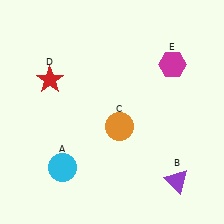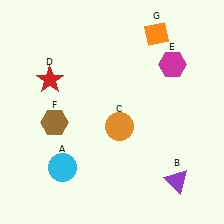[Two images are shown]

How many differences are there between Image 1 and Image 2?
There are 2 differences between the two images.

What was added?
A brown hexagon (F), an orange diamond (G) were added in Image 2.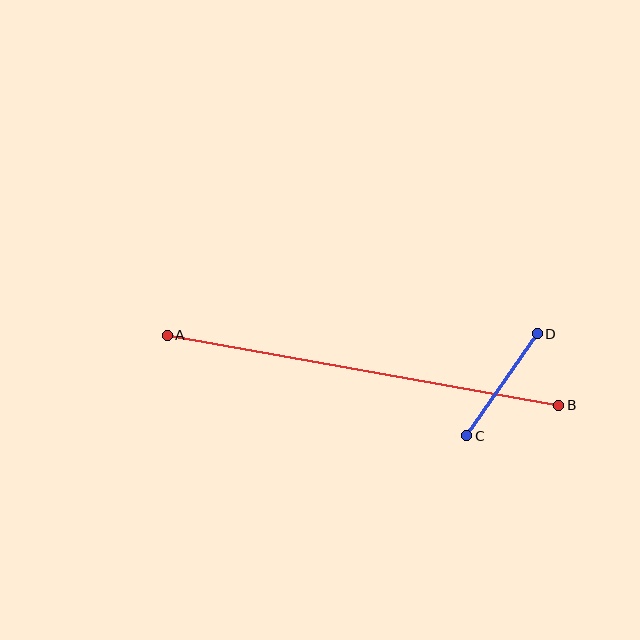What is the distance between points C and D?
The distance is approximately 124 pixels.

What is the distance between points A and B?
The distance is approximately 398 pixels.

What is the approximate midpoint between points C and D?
The midpoint is at approximately (502, 385) pixels.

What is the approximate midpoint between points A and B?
The midpoint is at approximately (363, 370) pixels.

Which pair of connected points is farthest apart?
Points A and B are farthest apart.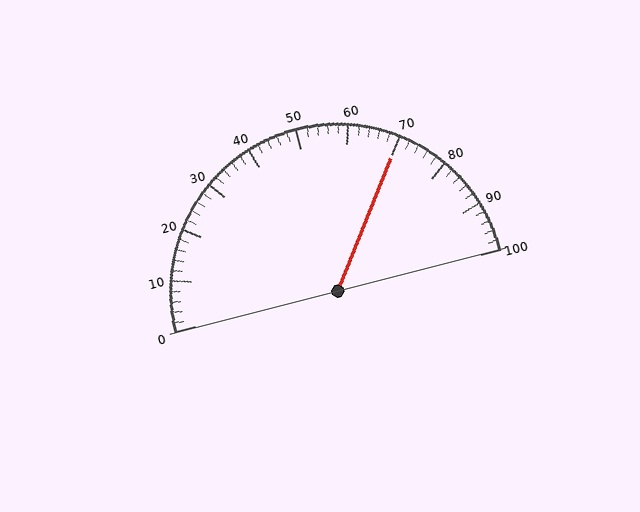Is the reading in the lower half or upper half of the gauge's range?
The reading is in the upper half of the range (0 to 100).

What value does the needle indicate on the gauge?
The needle indicates approximately 70.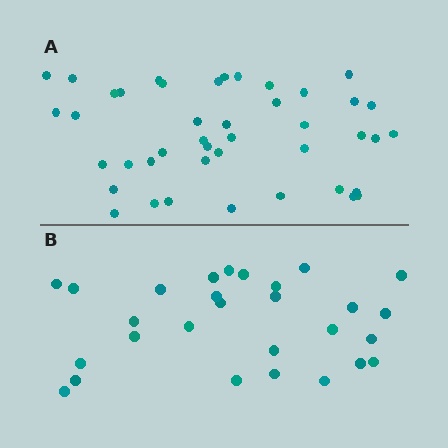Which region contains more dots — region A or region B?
Region A (the top region) has more dots.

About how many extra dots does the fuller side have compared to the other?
Region A has approximately 15 more dots than region B.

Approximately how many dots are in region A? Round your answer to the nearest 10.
About 40 dots. (The exact count is 43, which rounds to 40.)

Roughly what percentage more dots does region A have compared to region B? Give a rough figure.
About 55% more.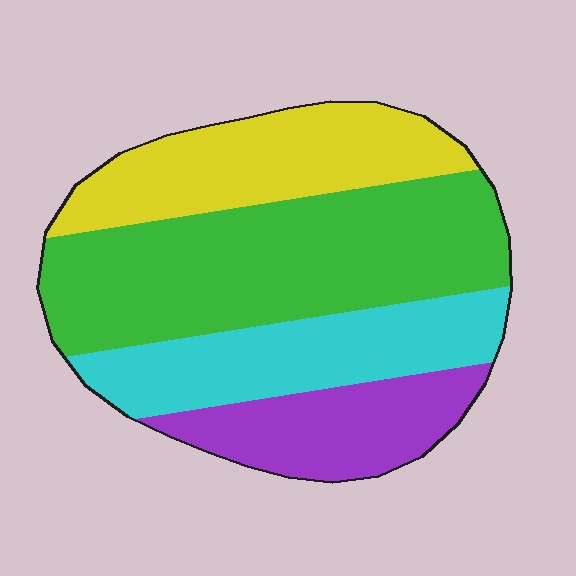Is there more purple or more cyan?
Cyan.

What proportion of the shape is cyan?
Cyan takes up about one fifth (1/5) of the shape.